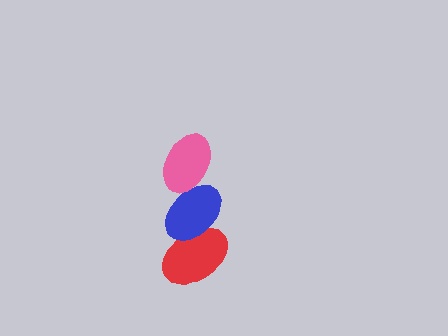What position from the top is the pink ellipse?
The pink ellipse is 1st from the top.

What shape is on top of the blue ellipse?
The pink ellipse is on top of the blue ellipse.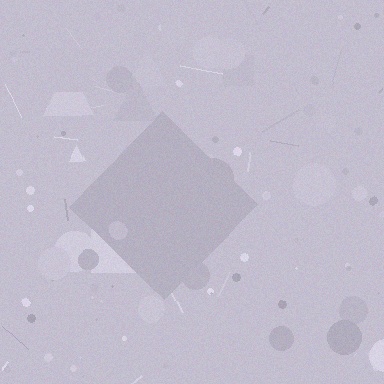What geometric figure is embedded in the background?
A diamond is embedded in the background.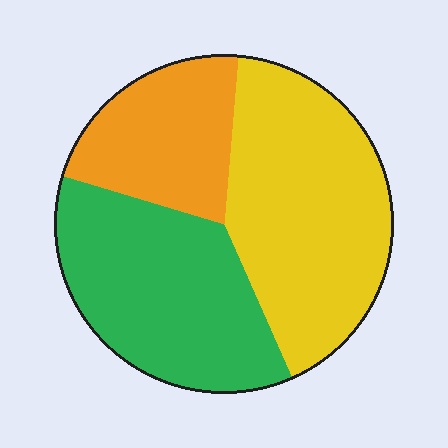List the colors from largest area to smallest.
From largest to smallest: yellow, green, orange.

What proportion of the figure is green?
Green covers about 35% of the figure.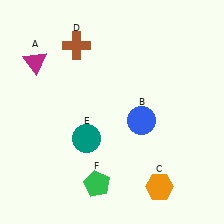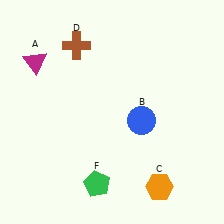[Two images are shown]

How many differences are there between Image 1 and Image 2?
There is 1 difference between the two images.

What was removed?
The teal circle (E) was removed in Image 2.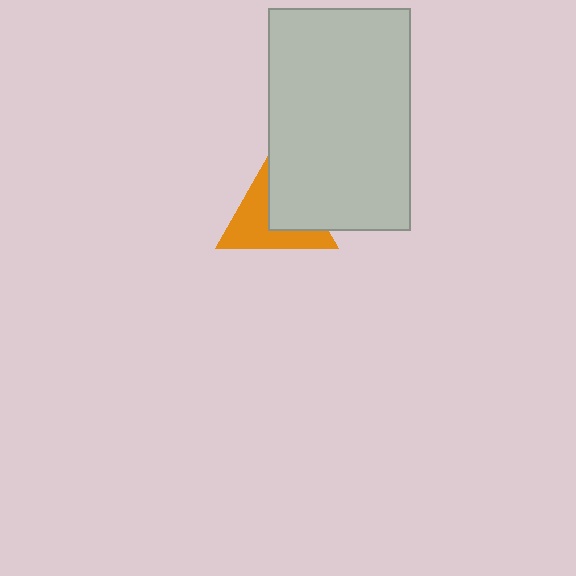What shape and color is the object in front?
The object in front is a light gray rectangle.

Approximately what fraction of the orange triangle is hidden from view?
Roughly 46% of the orange triangle is hidden behind the light gray rectangle.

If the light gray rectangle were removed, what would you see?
You would see the complete orange triangle.